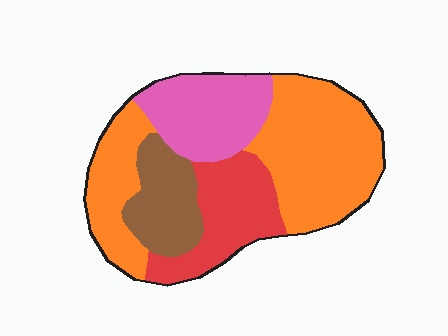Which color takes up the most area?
Orange, at roughly 45%.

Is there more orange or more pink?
Orange.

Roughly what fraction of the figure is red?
Red covers about 20% of the figure.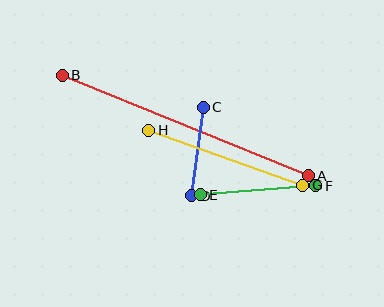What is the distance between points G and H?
The distance is approximately 164 pixels.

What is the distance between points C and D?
The distance is approximately 89 pixels.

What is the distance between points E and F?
The distance is approximately 116 pixels.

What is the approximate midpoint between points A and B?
The midpoint is at approximately (185, 126) pixels.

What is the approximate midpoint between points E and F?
The midpoint is at approximately (258, 190) pixels.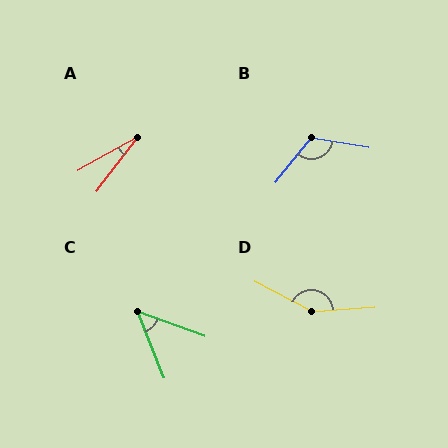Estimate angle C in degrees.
Approximately 47 degrees.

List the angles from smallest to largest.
A (24°), C (47°), B (120°), D (149°).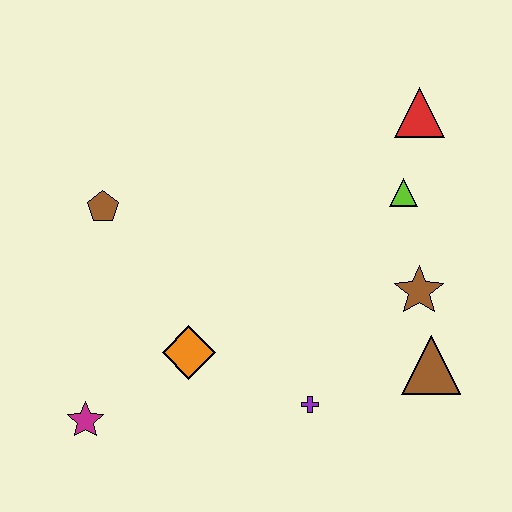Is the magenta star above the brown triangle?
No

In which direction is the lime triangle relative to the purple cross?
The lime triangle is above the purple cross.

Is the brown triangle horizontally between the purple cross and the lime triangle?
No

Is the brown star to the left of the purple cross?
No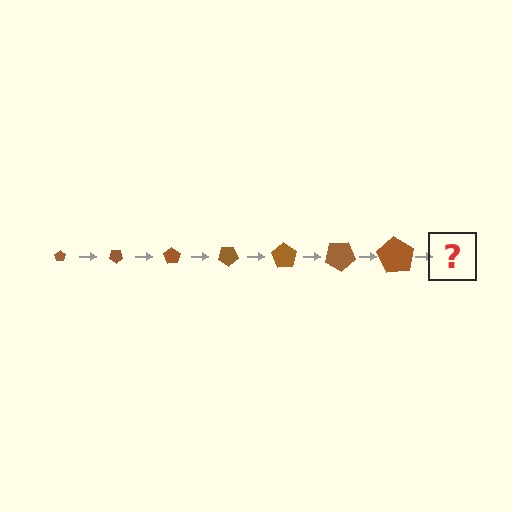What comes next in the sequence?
The next element should be a pentagon, larger than the previous one and rotated 245 degrees from the start.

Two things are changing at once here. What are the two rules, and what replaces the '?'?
The two rules are that the pentagon grows larger each step and it rotates 35 degrees each step. The '?' should be a pentagon, larger than the previous one and rotated 245 degrees from the start.